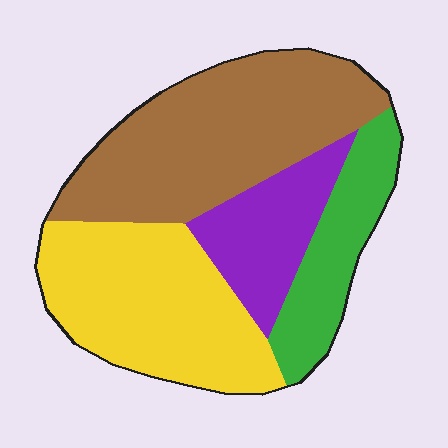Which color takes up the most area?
Brown, at roughly 35%.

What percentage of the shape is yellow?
Yellow takes up about one third (1/3) of the shape.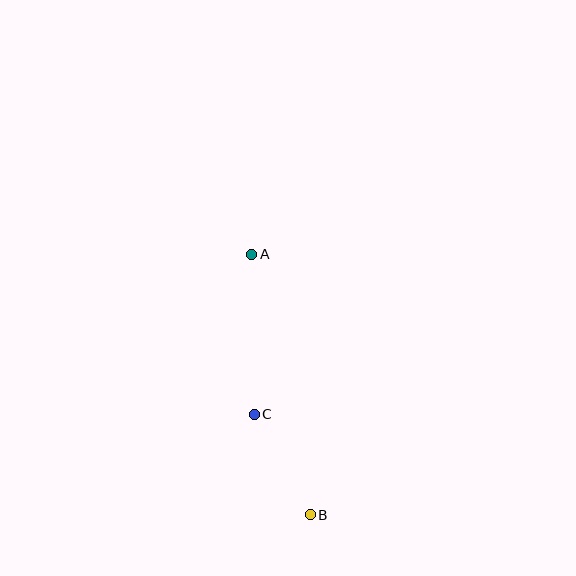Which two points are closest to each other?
Points B and C are closest to each other.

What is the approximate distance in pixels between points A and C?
The distance between A and C is approximately 160 pixels.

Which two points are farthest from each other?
Points A and B are farthest from each other.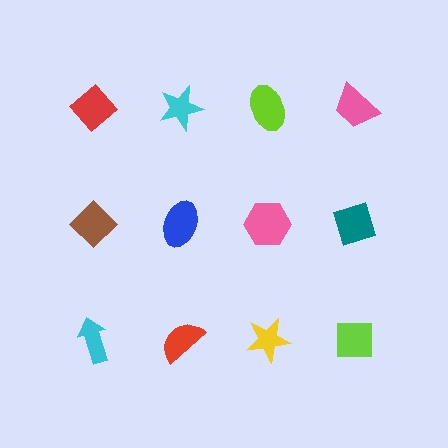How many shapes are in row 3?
4 shapes.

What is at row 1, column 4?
A pink trapezoid.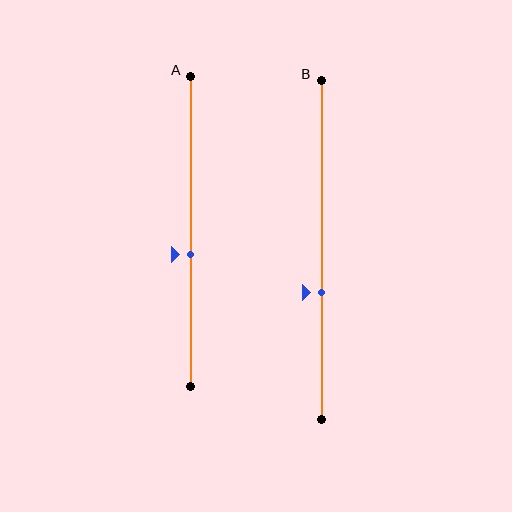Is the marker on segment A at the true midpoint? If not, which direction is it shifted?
No, the marker on segment A is shifted downward by about 7% of the segment length.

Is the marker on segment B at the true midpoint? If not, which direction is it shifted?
No, the marker on segment B is shifted downward by about 12% of the segment length.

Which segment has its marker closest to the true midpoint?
Segment A has its marker closest to the true midpoint.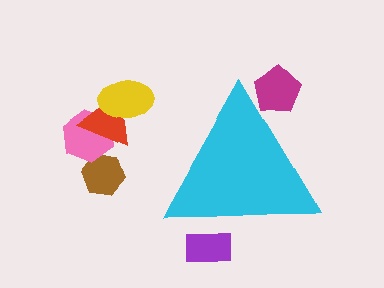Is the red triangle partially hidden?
No, the red triangle is fully visible.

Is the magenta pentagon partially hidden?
Yes, the magenta pentagon is partially hidden behind the cyan triangle.